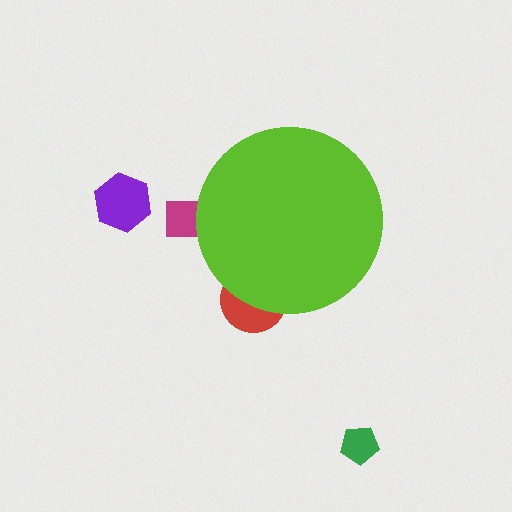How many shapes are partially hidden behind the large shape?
2 shapes are partially hidden.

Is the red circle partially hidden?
Yes, the red circle is partially hidden behind the lime circle.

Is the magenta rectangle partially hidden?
Yes, the magenta rectangle is partially hidden behind the lime circle.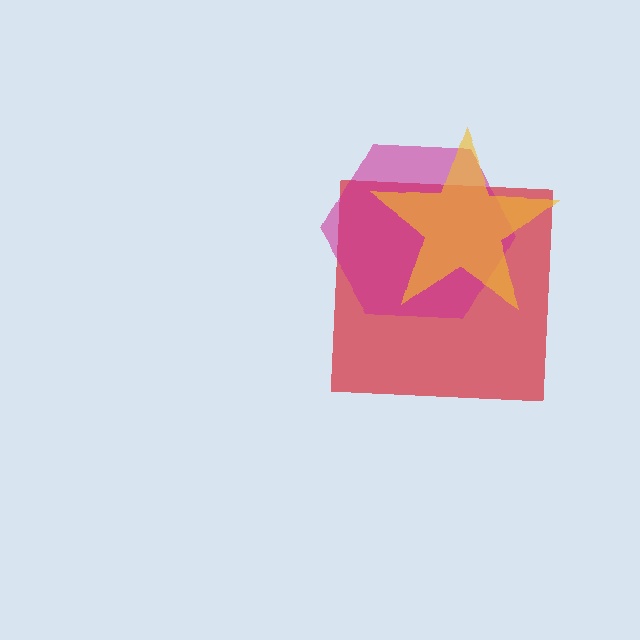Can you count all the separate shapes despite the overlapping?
Yes, there are 3 separate shapes.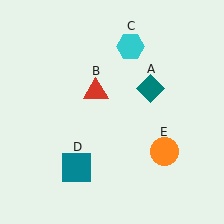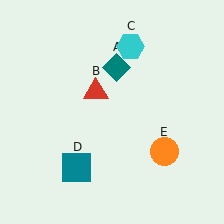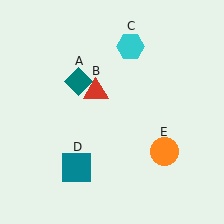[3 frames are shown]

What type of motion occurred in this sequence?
The teal diamond (object A) rotated counterclockwise around the center of the scene.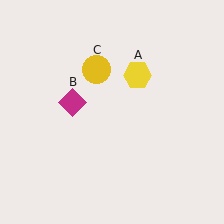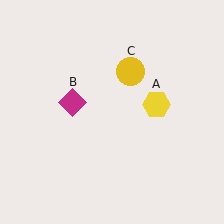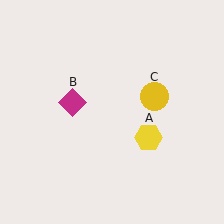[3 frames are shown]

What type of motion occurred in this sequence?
The yellow hexagon (object A), yellow circle (object C) rotated clockwise around the center of the scene.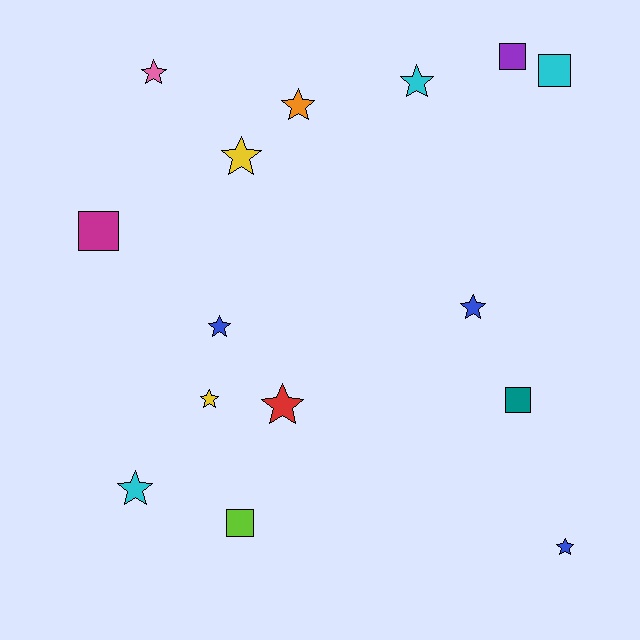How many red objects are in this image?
There is 1 red object.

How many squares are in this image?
There are 5 squares.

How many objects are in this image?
There are 15 objects.